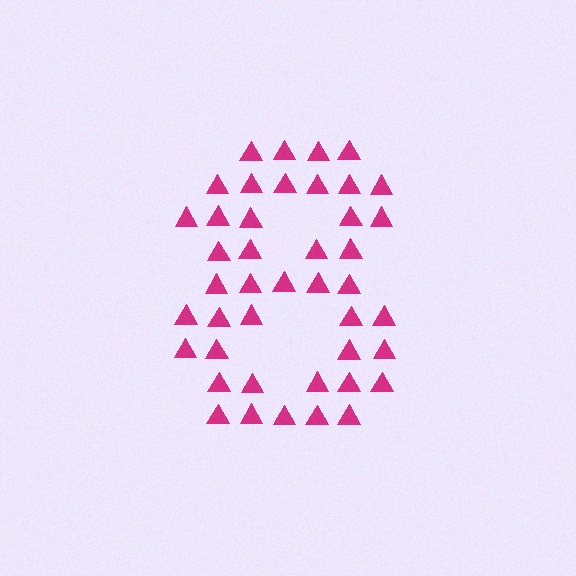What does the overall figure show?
The overall figure shows the digit 8.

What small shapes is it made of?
It is made of small triangles.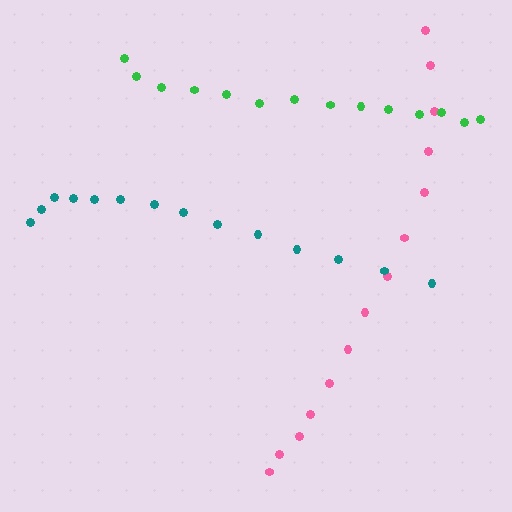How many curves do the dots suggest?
There are 3 distinct paths.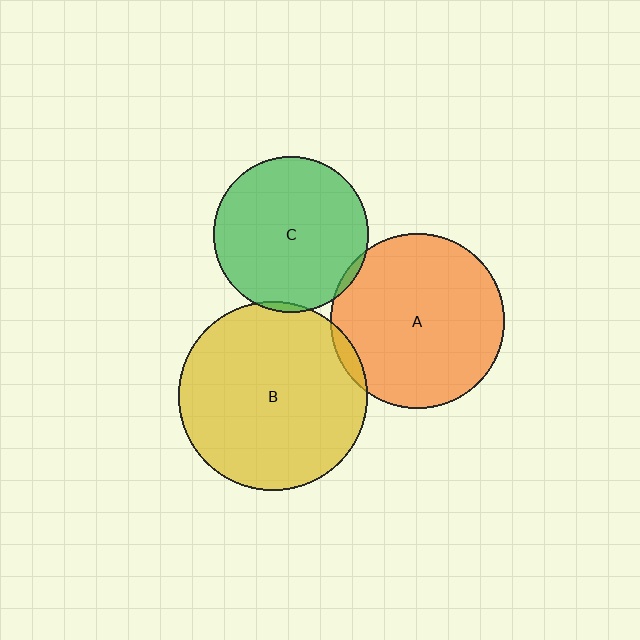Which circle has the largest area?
Circle B (yellow).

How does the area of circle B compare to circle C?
Approximately 1.5 times.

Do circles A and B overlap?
Yes.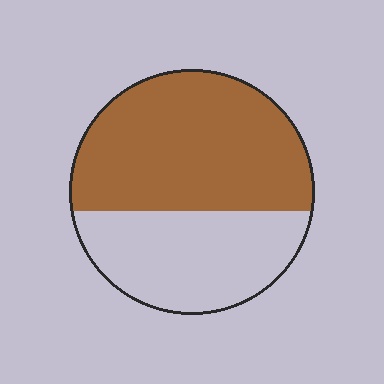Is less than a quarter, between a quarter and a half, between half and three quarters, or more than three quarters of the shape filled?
Between half and three quarters.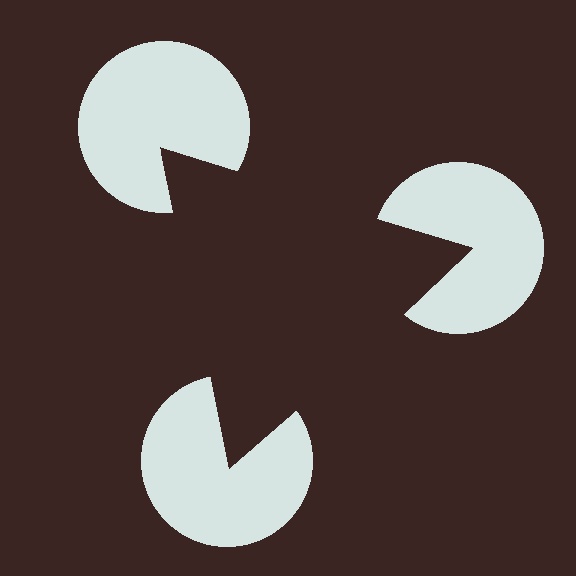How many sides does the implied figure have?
3 sides.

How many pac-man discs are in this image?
There are 3 — one at each vertex of the illusory triangle.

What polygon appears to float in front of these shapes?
An illusory triangle — its edges are inferred from the aligned wedge cuts in the pac-man discs, not physically drawn.